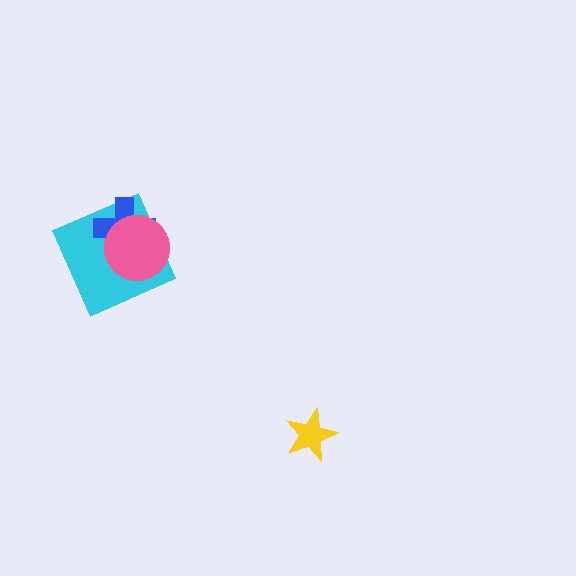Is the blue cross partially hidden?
Yes, it is partially covered by another shape.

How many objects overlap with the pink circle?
2 objects overlap with the pink circle.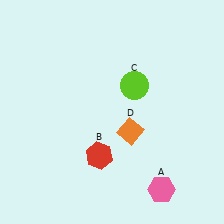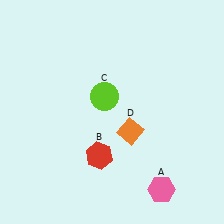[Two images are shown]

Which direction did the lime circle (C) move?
The lime circle (C) moved left.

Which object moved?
The lime circle (C) moved left.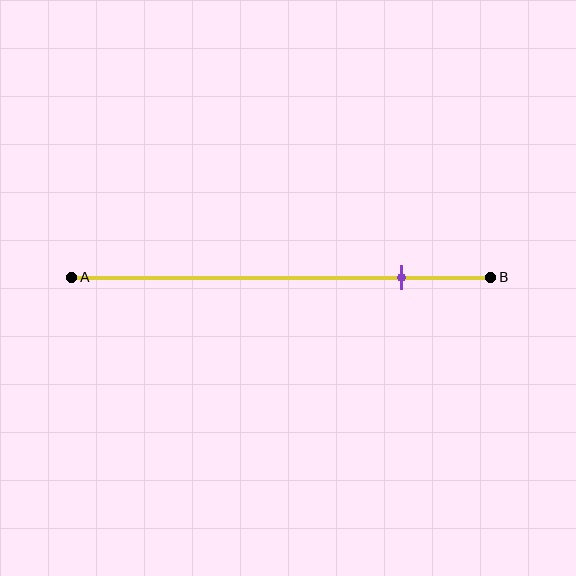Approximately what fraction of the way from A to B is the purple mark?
The purple mark is approximately 80% of the way from A to B.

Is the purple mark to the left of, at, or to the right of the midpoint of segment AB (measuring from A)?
The purple mark is to the right of the midpoint of segment AB.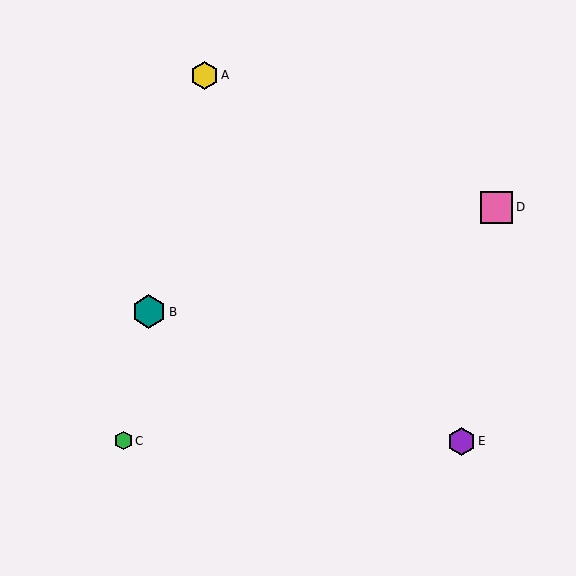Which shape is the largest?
The teal hexagon (labeled B) is the largest.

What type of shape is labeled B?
Shape B is a teal hexagon.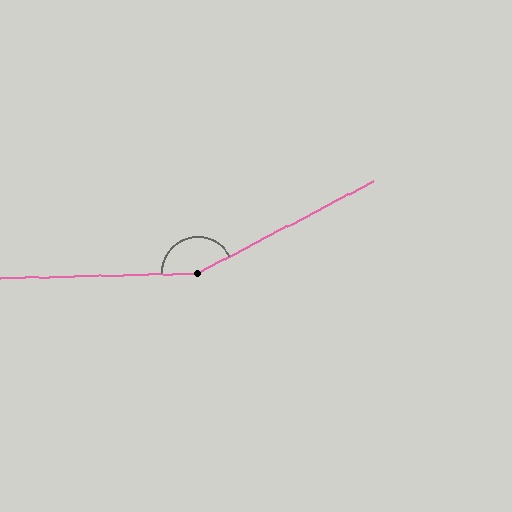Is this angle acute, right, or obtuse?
It is obtuse.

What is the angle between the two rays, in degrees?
Approximately 154 degrees.